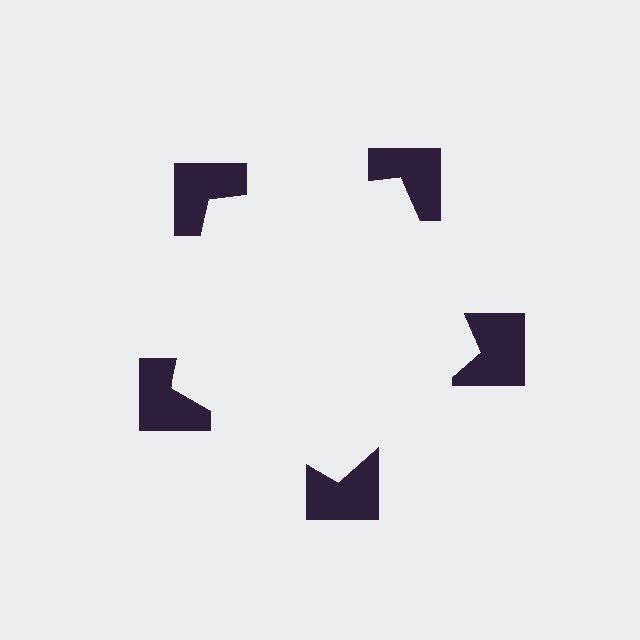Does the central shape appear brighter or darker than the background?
It typically appears slightly brighter than the background, even though no actual brightness change is drawn.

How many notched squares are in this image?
There are 5 — one at each vertex of the illusory pentagon.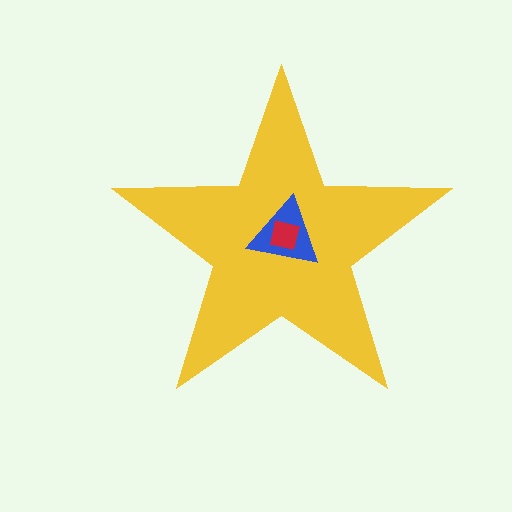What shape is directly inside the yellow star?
The blue triangle.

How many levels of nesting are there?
3.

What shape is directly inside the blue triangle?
The red square.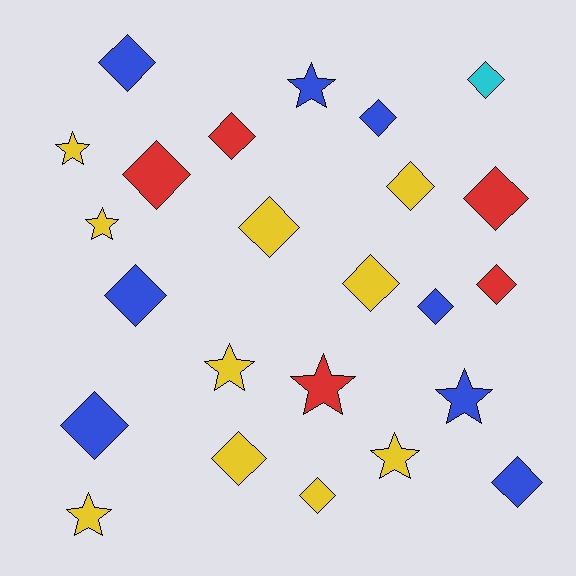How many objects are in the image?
There are 24 objects.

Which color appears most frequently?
Yellow, with 10 objects.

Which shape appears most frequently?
Diamond, with 16 objects.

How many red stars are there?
There is 1 red star.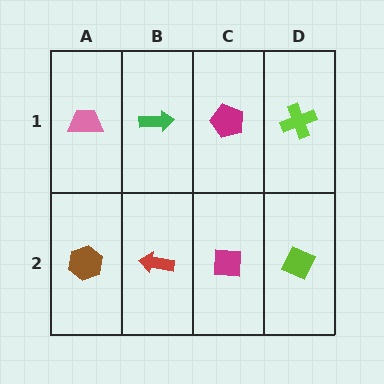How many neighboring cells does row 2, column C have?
3.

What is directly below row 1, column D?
A lime diamond.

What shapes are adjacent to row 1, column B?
A red arrow (row 2, column B), a pink trapezoid (row 1, column A), a magenta pentagon (row 1, column C).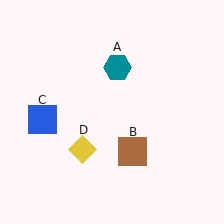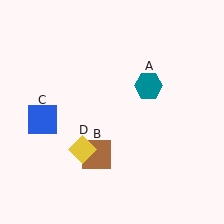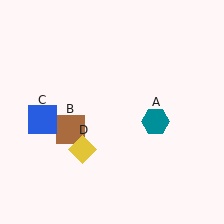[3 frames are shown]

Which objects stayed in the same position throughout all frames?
Blue square (object C) and yellow diamond (object D) remained stationary.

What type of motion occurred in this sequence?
The teal hexagon (object A), brown square (object B) rotated clockwise around the center of the scene.